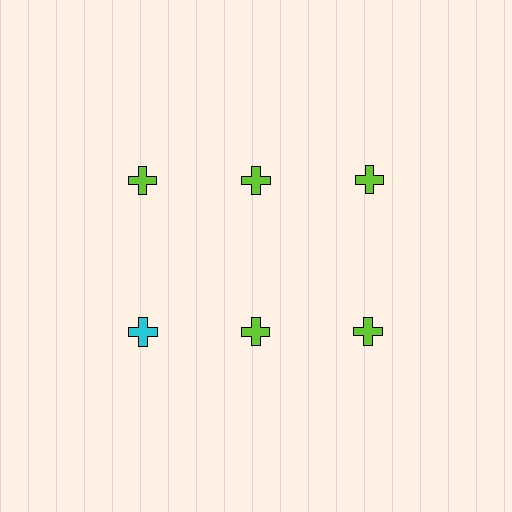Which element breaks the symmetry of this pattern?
The cyan cross in the second row, leftmost column breaks the symmetry. All other shapes are lime crosses.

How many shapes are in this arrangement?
There are 6 shapes arranged in a grid pattern.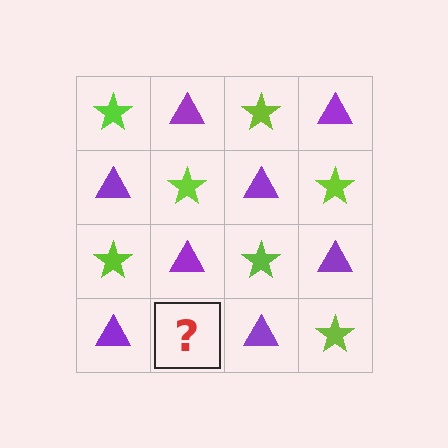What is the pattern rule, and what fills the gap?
The rule is that it alternates lime star and purple triangle in a checkerboard pattern. The gap should be filled with a lime star.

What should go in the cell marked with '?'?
The missing cell should contain a lime star.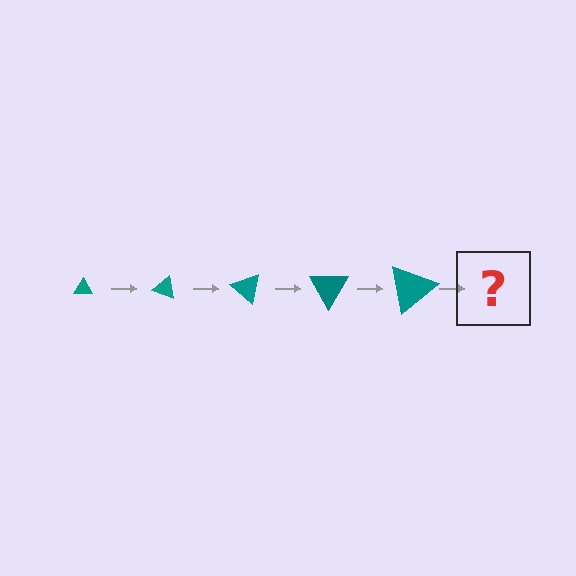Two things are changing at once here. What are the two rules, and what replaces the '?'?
The two rules are that the triangle grows larger each step and it rotates 20 degrees each step. The '?' should be a triangle, larger than the previous one and rotated 100 degrees from the start.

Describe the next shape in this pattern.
It should be a triangle, larger than the previous one and rotated 100 degrees from the start.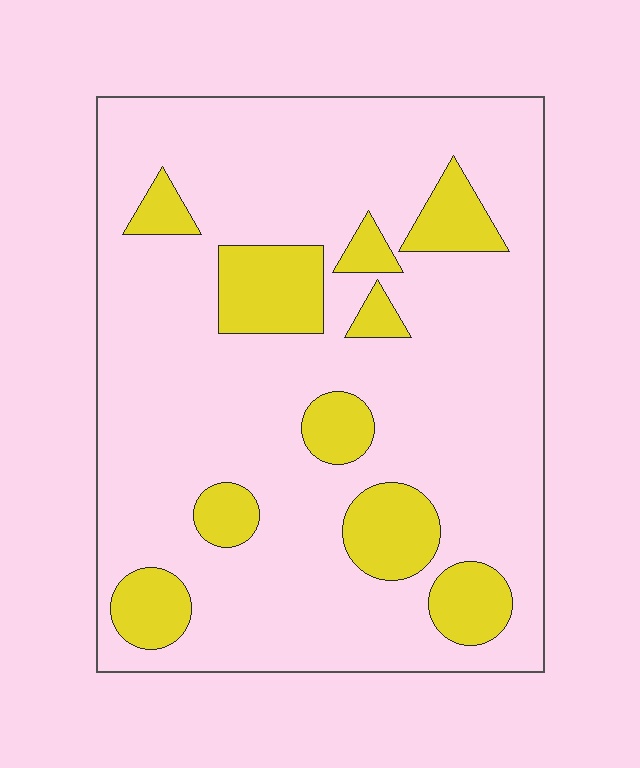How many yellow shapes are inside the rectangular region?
10.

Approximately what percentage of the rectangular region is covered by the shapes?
Approximately 20%.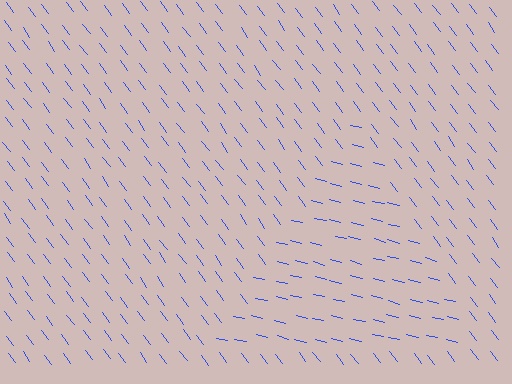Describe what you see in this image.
The image is filled with small blue line segments. A triangle region in the image has lines oriented differently from the surrounding lines, creating a visible texture boundary.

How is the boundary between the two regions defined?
The boundary is defined purely by a change in line orientation (approximately 39 degrees difference). All lines are the same color and thickness.